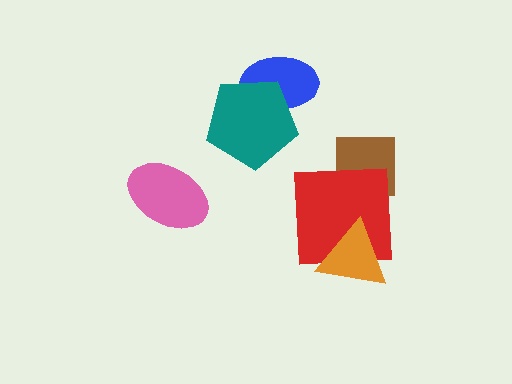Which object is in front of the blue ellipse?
The teal pentagon is in front of the blue ellipse.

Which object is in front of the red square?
The orange triangle is in front of the red square.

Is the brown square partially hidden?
Yes, it is partially covered by another shape.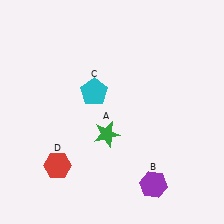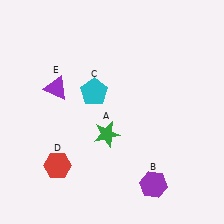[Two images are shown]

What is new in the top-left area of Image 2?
A purple triangle (E) was added in the top-left area of Image 2.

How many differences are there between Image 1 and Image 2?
There is 1 difference between the two images.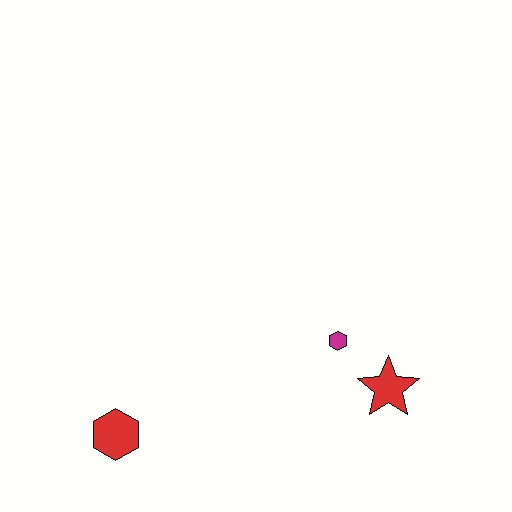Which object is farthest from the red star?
The red hexagon is farthest from the red star.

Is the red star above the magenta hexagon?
No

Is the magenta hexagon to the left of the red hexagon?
No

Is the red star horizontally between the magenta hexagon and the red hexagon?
No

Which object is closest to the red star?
The magenta hexagon is closest to the red star.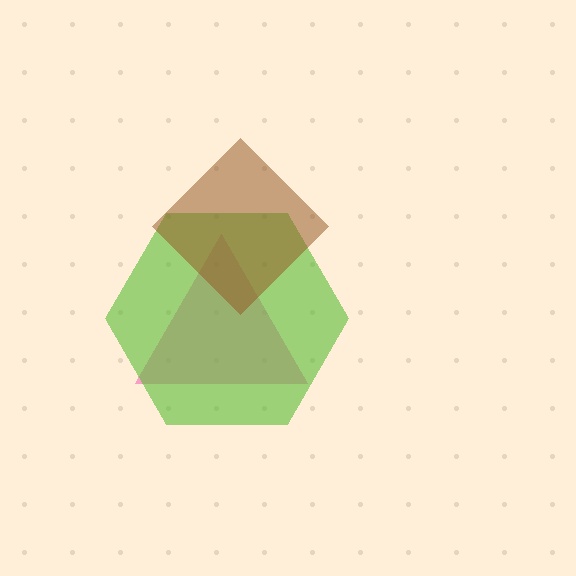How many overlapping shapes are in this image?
There are 3 overlapping shapes in the image.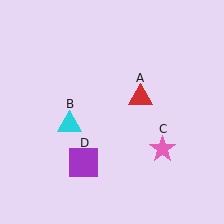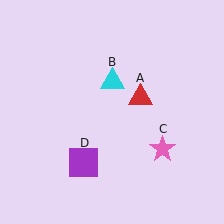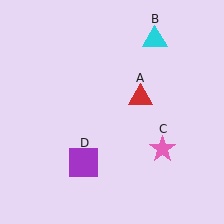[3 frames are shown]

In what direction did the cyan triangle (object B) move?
The cyan triangle (object B) moved up and to the right.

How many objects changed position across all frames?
1 object changed position: cyan triangle (object B).